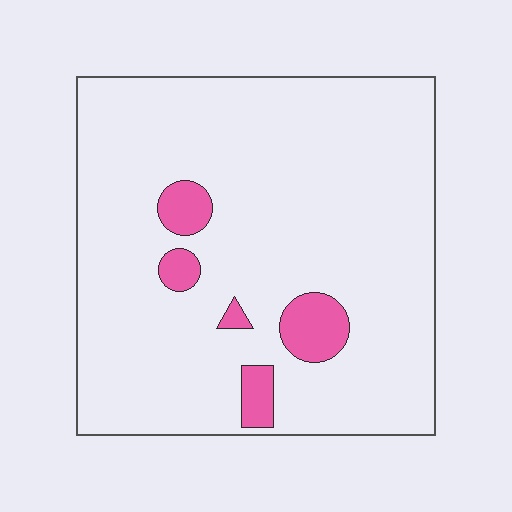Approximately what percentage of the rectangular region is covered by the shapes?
Approximately 10%.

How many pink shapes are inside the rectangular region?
5.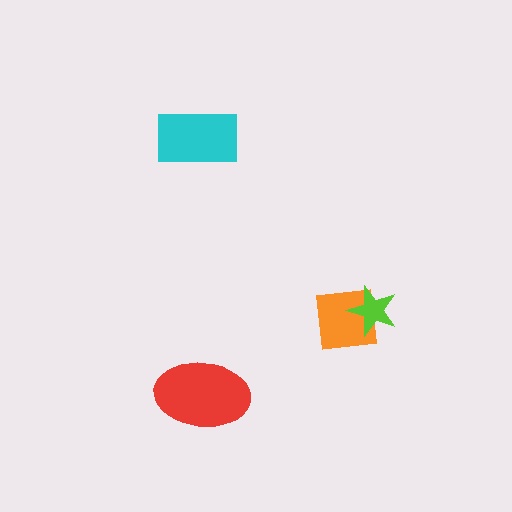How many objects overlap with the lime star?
1 object overlaps with the lime star.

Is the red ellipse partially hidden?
No, no other shape covers it.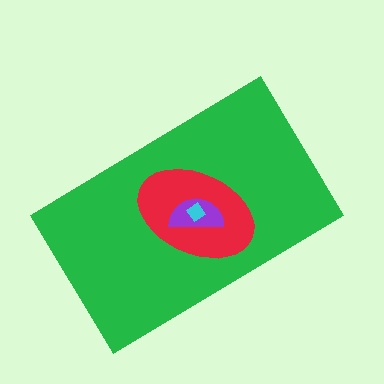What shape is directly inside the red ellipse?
The purple semicircle.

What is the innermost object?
The cyan diamond.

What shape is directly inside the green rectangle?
The red ellipse.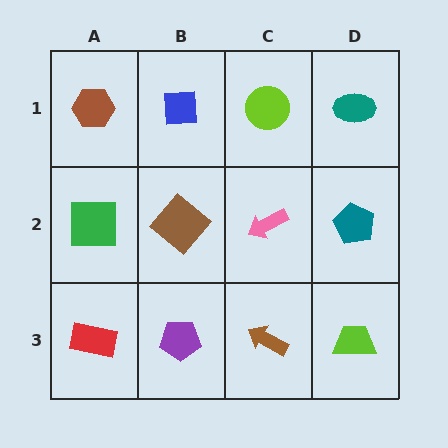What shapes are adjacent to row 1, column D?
A teal pentagon (row 2, column D), a lime circle (row 1, column C).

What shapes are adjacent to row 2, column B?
A blue square (row 1, column B), a purple pentagon (row 3, column B), a green square (row 2, column A), a pink arrow (row 2, column C).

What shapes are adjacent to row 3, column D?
A teal pentagon (row 2, column D), a brown arrow (row 3, column C).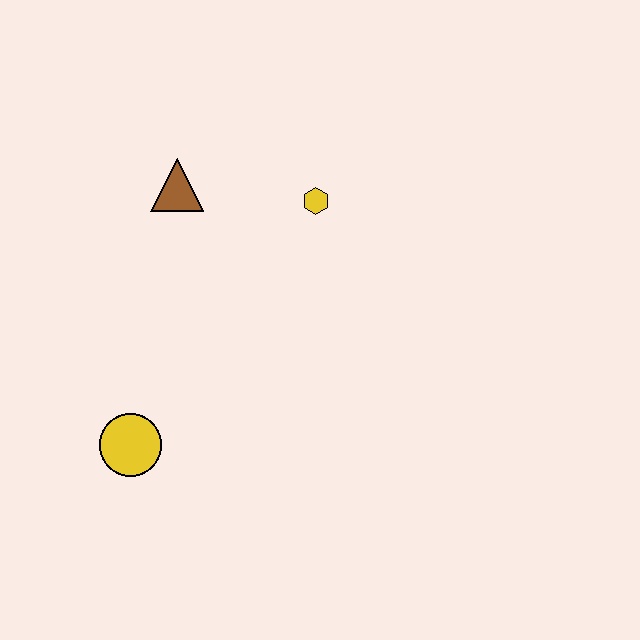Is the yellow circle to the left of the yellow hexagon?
Yes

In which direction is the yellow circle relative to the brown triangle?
The yellow circle is below the brown triangle.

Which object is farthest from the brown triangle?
The yellow circle is farthest from the brown triangle.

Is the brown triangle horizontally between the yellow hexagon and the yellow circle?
Yes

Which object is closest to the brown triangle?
The yellow hexagon is closest to the brown triangle.